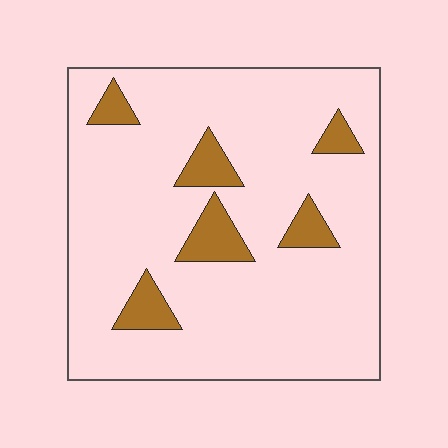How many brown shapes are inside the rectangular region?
6.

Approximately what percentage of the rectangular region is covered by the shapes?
Approximately 10%.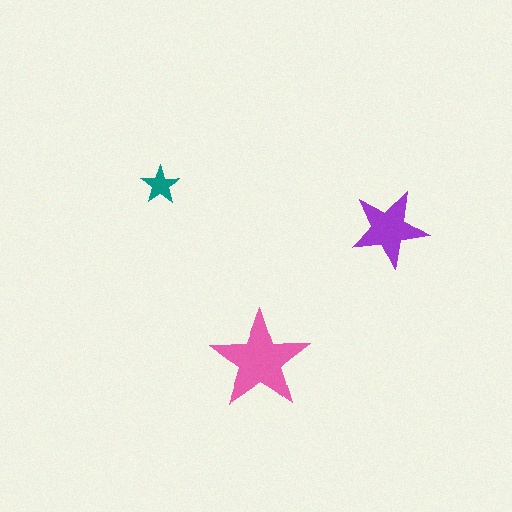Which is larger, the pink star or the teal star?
The pink one.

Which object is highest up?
The teal star is topmost.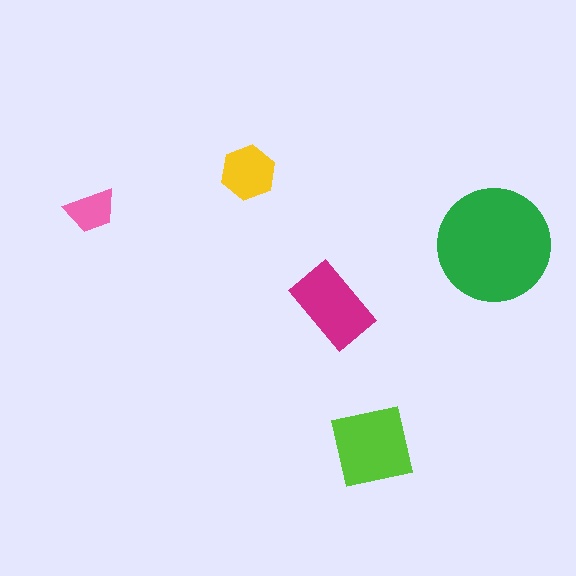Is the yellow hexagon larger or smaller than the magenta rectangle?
Smaller.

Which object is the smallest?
The pink trapezoid.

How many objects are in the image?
There are 5 objects in the image.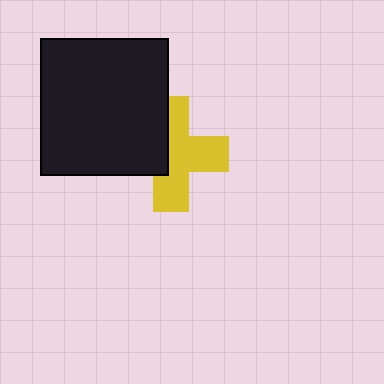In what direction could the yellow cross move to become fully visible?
The yellow cross could move right. That would shift it out from behind the black rectangle entirely.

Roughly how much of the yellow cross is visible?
About half of it is visible (roughly 61%).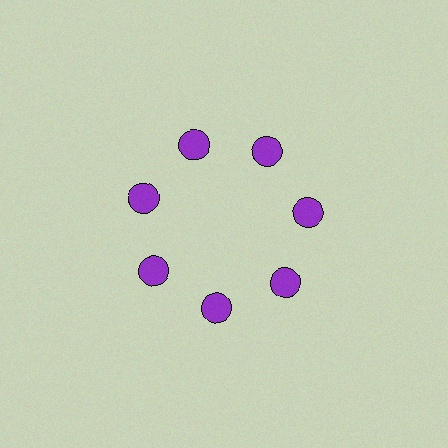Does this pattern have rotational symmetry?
Yes, this pattern has 7-fold rotational symmetry. It looks the same after rotating 51 degrees around the center.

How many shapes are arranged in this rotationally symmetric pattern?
There are 7 shapes, arranged in 7 groups of 1.